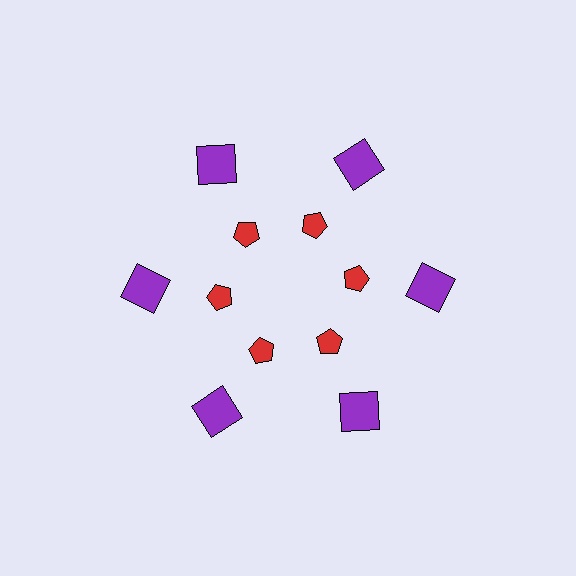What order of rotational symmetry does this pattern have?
This pattern has 6-fold rotational symmetry.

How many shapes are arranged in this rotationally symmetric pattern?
There are 12 shapes, arranged in 6 groups of 2.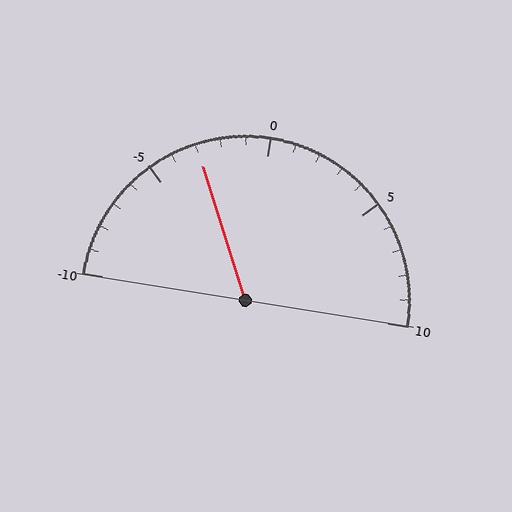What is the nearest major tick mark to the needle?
The nearest major tick mark is -5.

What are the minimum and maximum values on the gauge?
The gauge ranges from -10 to 10.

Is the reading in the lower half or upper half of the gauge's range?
The reading is in the lower half of the range (-10 to 10).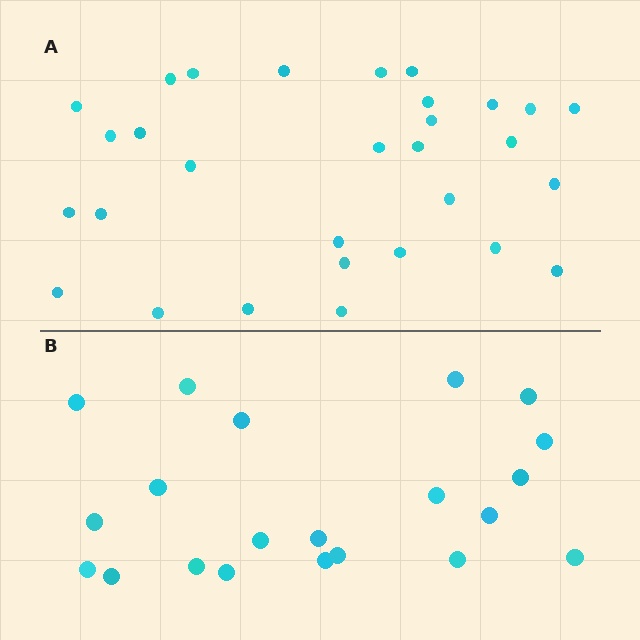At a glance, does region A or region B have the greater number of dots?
Region A (the top region) has more dots.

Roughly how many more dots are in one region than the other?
Region A has roughly 8 or so more dots than region B.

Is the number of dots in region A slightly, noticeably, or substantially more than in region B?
Region A has noticeably more, but not dramatically so. The ratio is roughly 1.4 to 1.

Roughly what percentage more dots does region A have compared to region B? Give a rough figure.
About 45% more.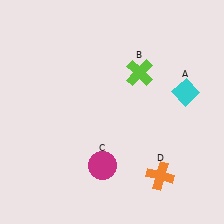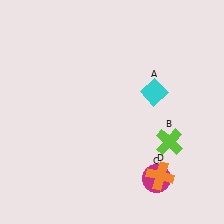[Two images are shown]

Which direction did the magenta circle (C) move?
The magenta circle (C) moved right.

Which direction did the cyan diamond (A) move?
The cyan diamond (A) moved left.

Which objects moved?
The objects that moved are: the cyan diamond (A), the lime cross (B), the magenta circle (C).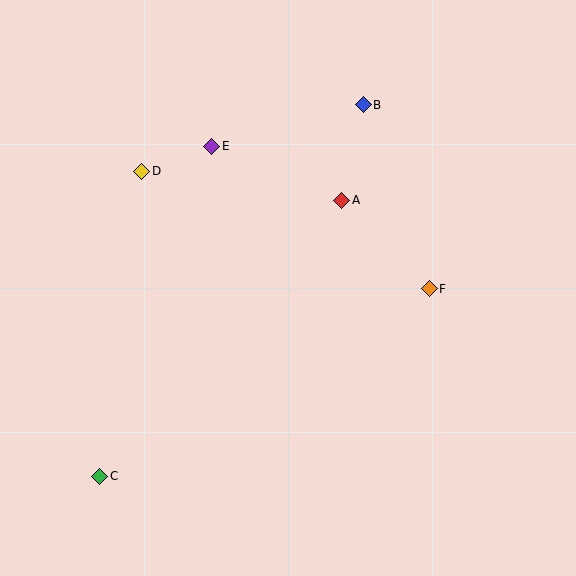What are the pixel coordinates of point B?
Point B is at (363, 105).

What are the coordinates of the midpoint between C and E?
The midpoint between C and E is at (156, 311).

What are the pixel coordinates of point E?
Point E is at (212, 146).